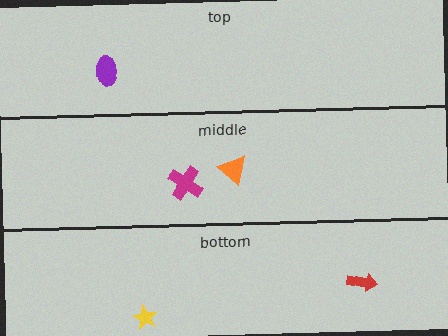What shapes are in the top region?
The purple ellipse.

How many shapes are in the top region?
1.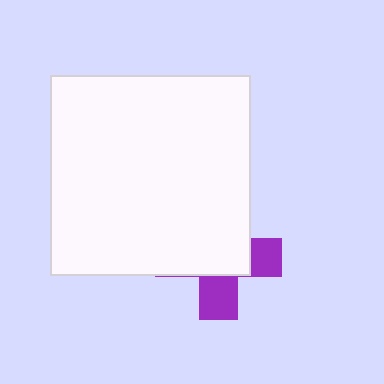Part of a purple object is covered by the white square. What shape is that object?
It is a cross.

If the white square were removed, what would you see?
You would see the complete purple cross.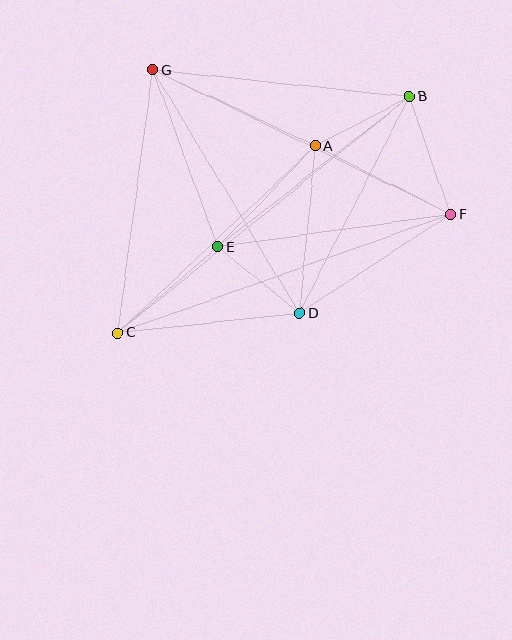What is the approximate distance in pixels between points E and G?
The distance between E and G is approximately 189 pixels.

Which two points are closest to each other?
Points D and E are closest to each other.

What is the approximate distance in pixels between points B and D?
The distance between B and D is approximately 243 pixels.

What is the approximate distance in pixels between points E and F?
The distance between E and F is approximately 235 pixels.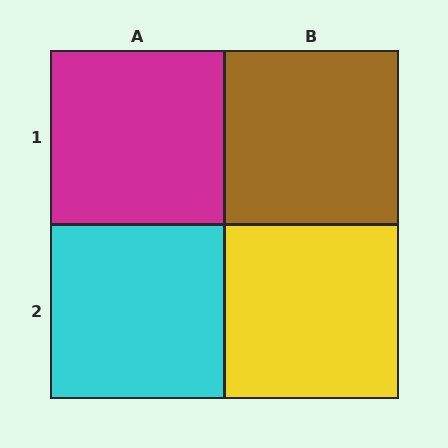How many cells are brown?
1 cell is brown.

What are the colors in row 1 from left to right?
Magenta, brown.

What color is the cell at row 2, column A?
Cyan.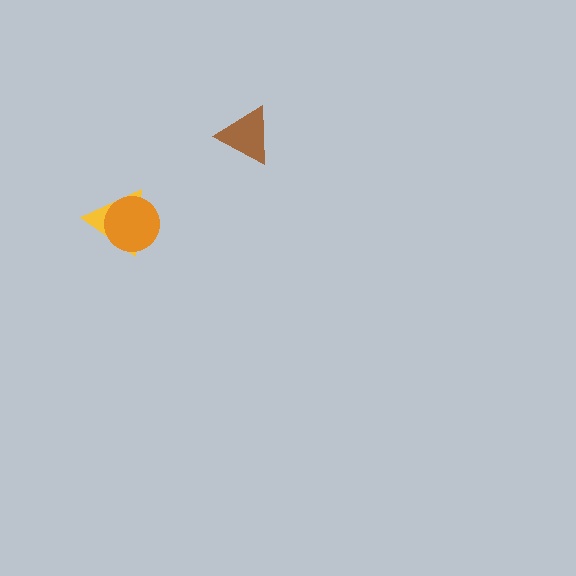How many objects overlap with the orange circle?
1 object overlaps with the orange circle.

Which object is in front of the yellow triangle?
The orange circle is in front of the yellow triangle.